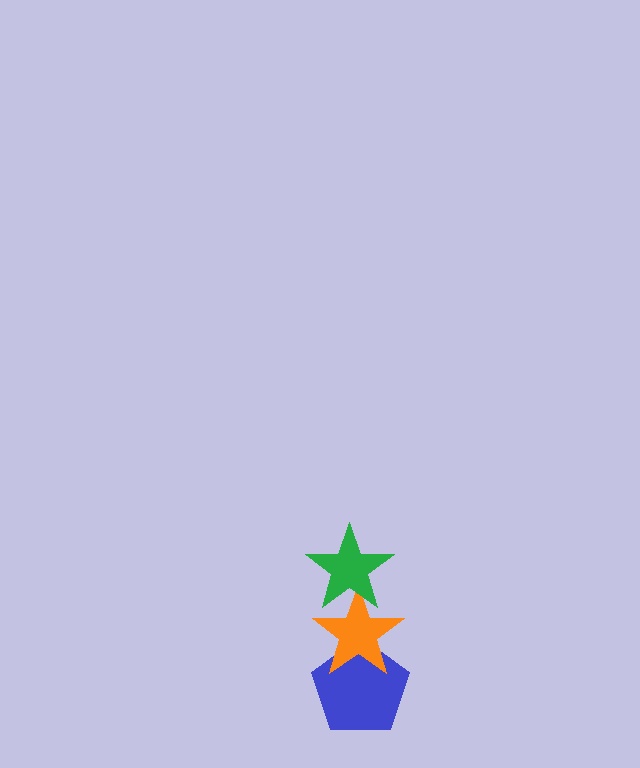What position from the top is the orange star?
The orange star is 2nd from the top.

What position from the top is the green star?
The green star is 1st from the top.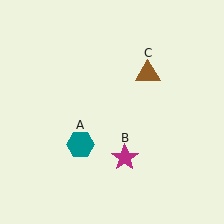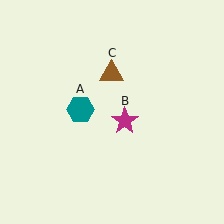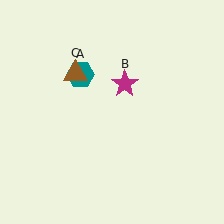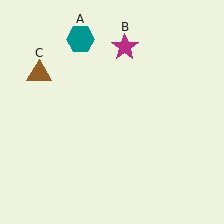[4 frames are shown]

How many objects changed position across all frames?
3 objects changed position: teal hexagon (object A), magenta star (object B), brown triangle (object C).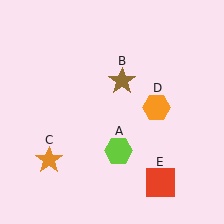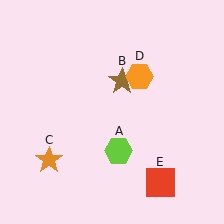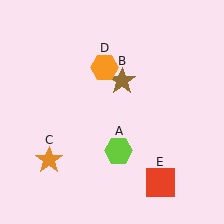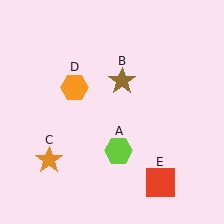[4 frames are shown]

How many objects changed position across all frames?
1 object changed position: orange hexagon (object D).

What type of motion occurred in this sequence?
The orange hexagon (object D) rotated counterclockwise around the center of the scene.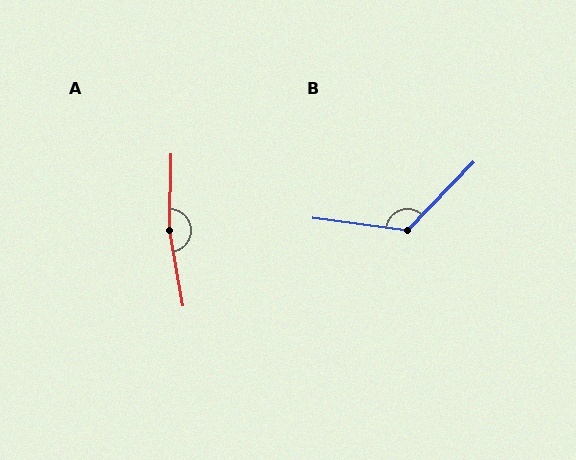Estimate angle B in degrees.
Approximately 127 degrees.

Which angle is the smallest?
B, at approximately 127 degrees.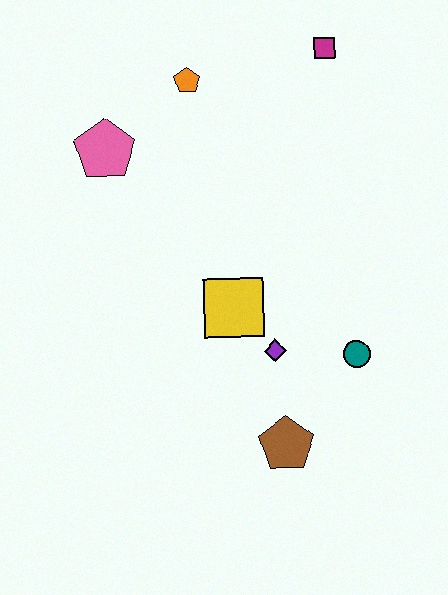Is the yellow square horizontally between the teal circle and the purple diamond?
No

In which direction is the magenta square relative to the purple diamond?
The magenta square is above the purple diamond.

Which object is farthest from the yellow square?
The magenta square is farthest from the yellow square.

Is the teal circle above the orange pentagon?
No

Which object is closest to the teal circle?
The purple diamond is closest to the teal circle.